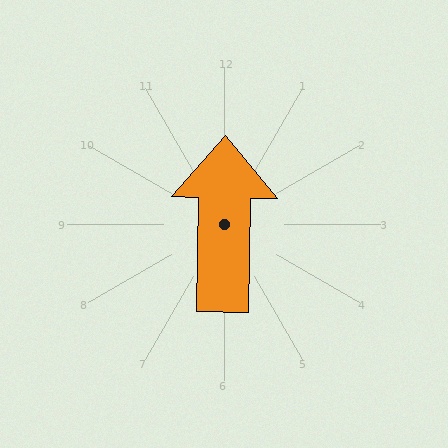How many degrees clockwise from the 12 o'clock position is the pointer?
Approximately 1 degrees.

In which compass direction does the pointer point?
North.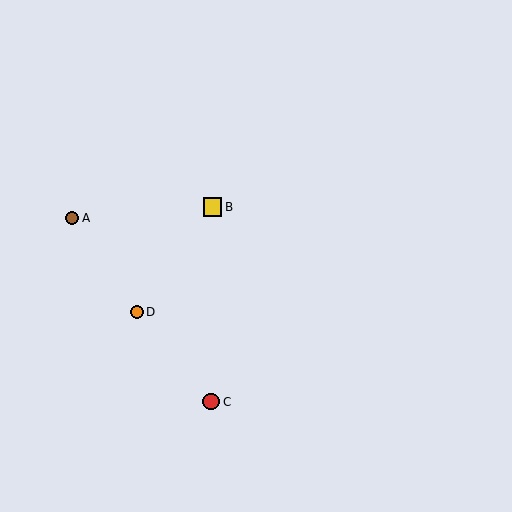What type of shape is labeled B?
Shape B is a yellow square.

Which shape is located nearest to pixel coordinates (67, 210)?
The brown circle (labeled A) at (72, 218) is nearest to that location.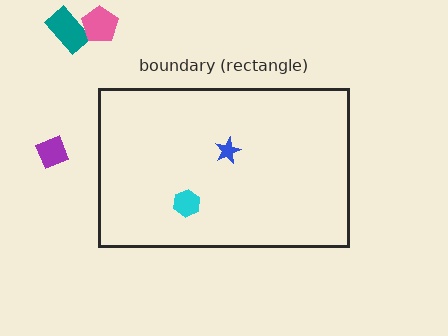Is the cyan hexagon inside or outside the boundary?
Inside.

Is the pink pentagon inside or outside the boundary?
Outside.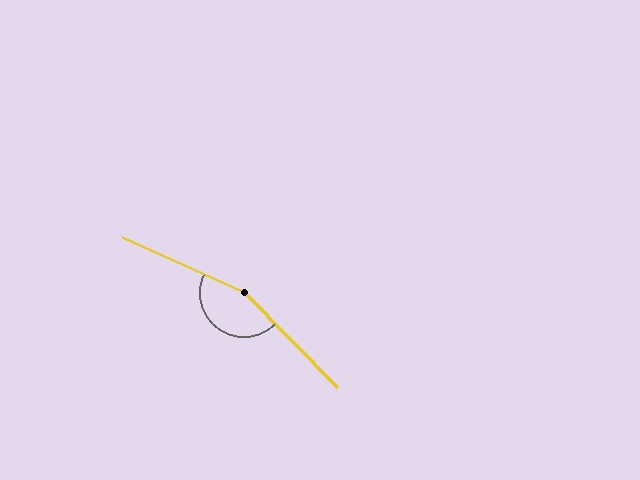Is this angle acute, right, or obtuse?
It is obtuse.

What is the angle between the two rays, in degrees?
Approximately 159 degrees.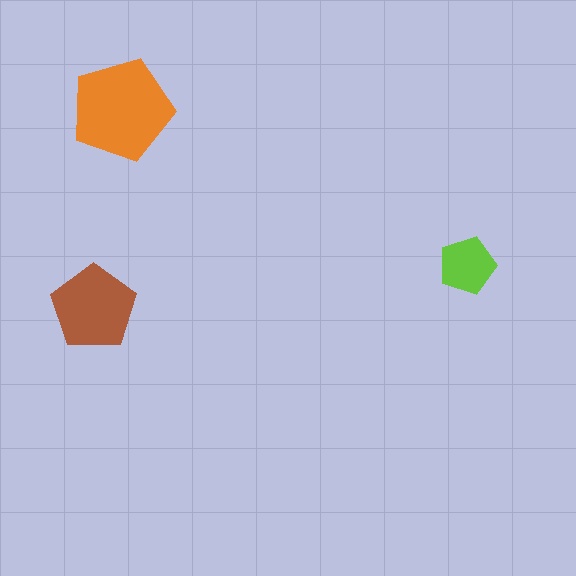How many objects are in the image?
There are 3 objects in the image.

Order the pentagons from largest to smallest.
the orange one, the brown one, the lime one.